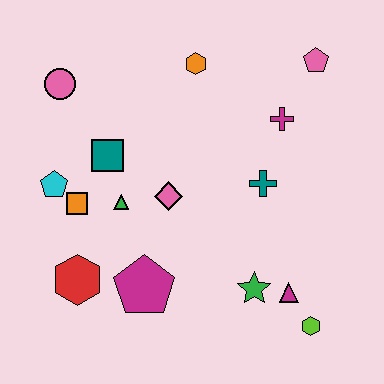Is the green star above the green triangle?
No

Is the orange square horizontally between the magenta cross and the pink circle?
Yes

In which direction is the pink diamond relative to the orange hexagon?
The pink diamond is below the orange hexagon.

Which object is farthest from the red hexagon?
The pink pentagon is farthest from the red hexagon.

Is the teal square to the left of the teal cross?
Yes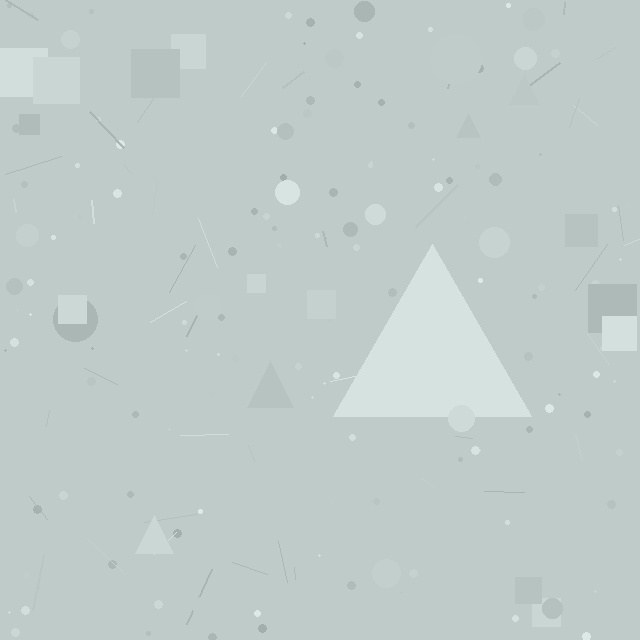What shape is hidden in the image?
A triangle is hidden in the image.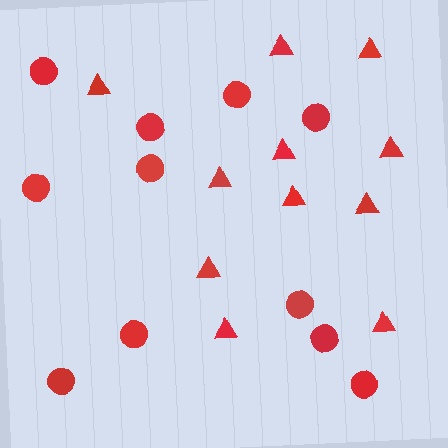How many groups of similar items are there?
There are 2 groups: one group of triangles (11) and one group of circles (11).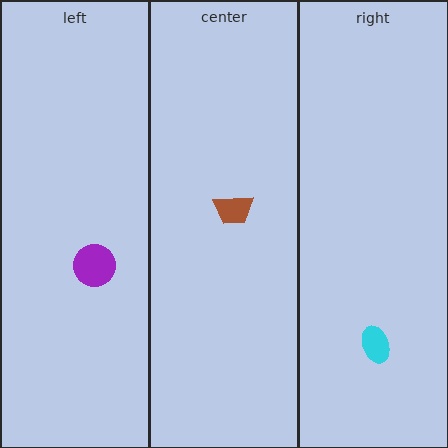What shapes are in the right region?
The cyan ellipse.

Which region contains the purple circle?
The left region.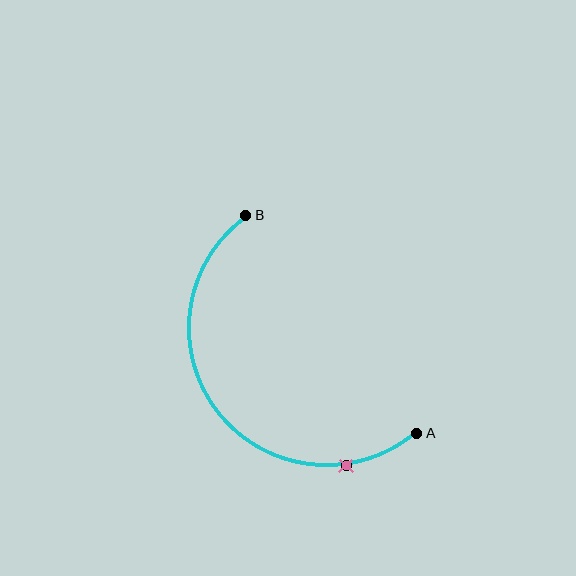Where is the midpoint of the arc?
The arc midpoint is the point on the curve farthest from the straight line joining A and B. It sits below and to the left of that line.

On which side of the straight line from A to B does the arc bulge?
The arc bulges below and to the left of the straight line connecting A and B.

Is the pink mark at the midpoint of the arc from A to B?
No. The pink mark lies on the arc but is closer to endpoint A. The arc midpoint would be at the point on the curve equidistant along the arc from both A and B.